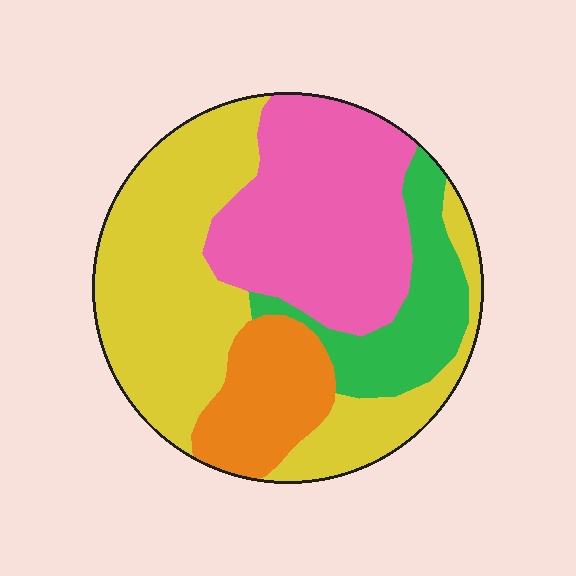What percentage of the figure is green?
Green takes up about one eighth (1/8) of the figure.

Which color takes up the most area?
Yellow, at roughly 40%.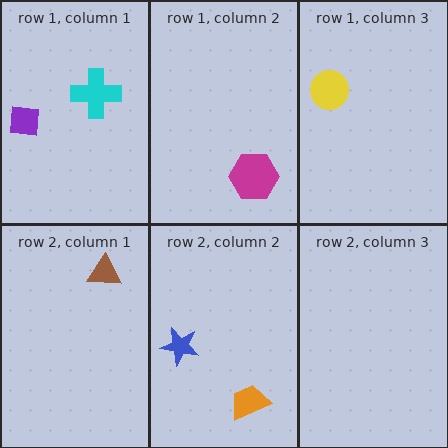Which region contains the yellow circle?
The row 1, column 3 region.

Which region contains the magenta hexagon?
The row 1, column 2 region.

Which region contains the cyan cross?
The row 1, column 1 region.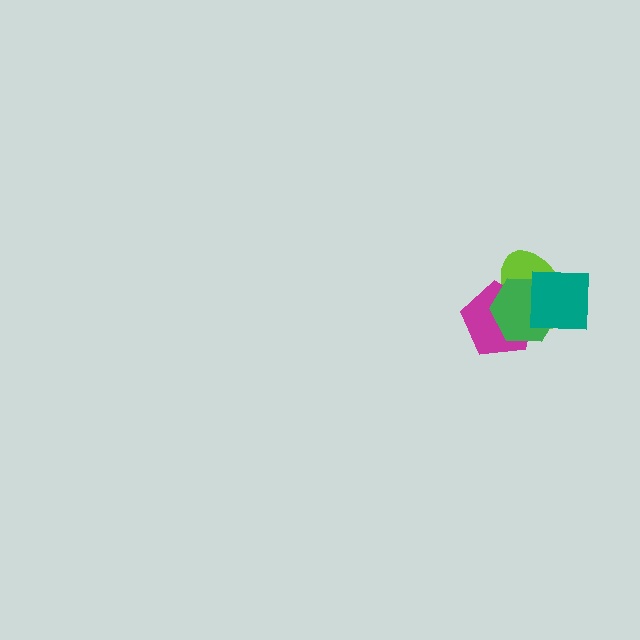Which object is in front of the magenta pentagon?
The green hexagon is in front of the magenta pentagon.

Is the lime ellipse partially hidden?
Yes, it is partially covered by another shape.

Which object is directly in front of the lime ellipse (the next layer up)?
The magenta pentagon is directly in front of the lime ellipse.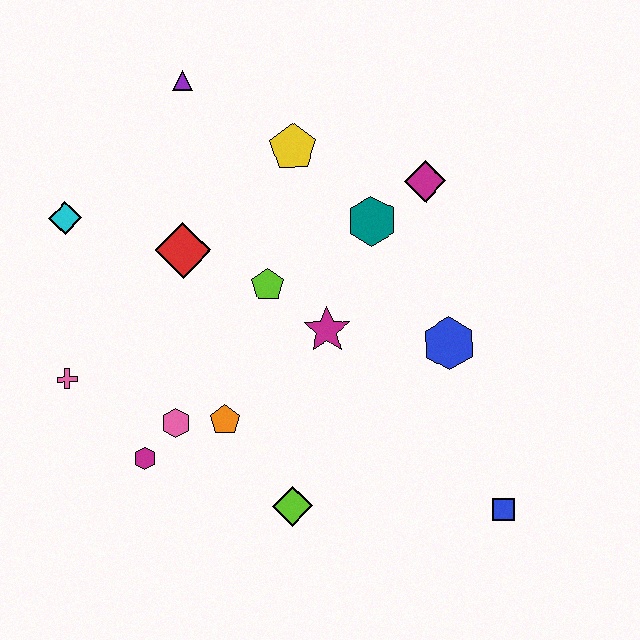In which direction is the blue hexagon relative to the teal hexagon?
The blue hexagon is below the teal hexagon.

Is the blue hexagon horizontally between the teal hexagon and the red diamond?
No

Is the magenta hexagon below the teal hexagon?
Yes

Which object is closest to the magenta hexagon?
The pink hexagon is closest to the magenta hexagon.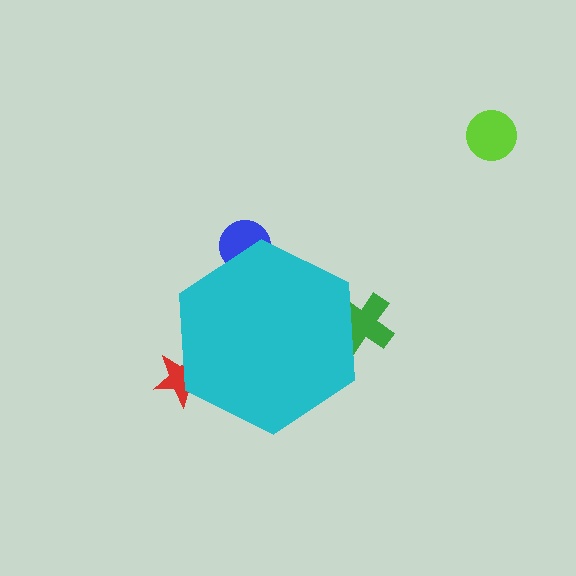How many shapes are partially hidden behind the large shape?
3 shapes are partially hidden.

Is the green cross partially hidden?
Yes, the green cross is partially hidden behind the cyan hexagon.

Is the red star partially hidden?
Yes, the red star is partially hidden behind the cyan hexagon.